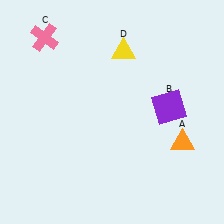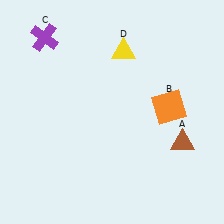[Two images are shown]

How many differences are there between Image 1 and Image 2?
There are 3 differences between the two images.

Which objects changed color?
A changed from orange to brown. B changed from purple to orange. C changed from pink to purple.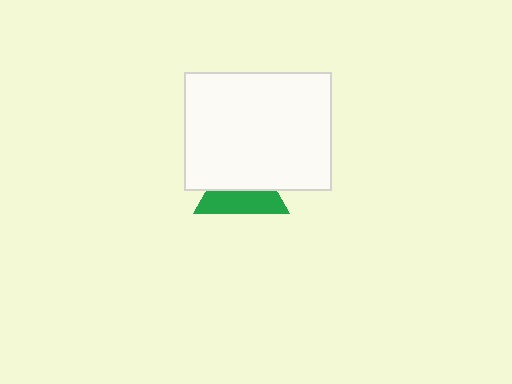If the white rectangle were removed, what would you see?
You would see the complete green triangle.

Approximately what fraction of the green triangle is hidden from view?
Roughly 55% of the green triangle is hidden behind the white rectangle.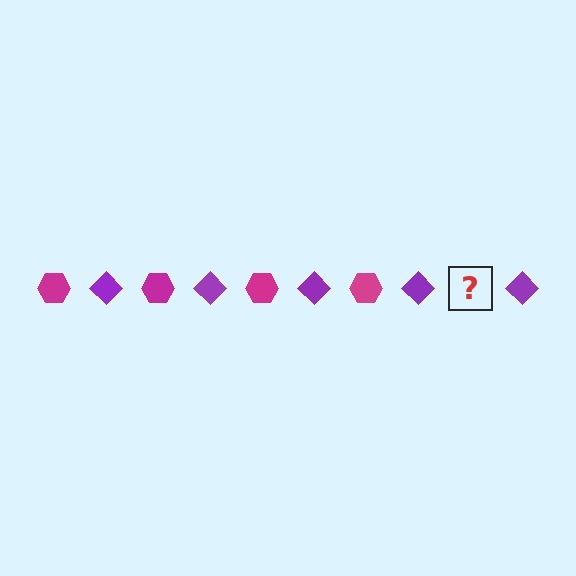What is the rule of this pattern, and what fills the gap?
The rule is that the pattern alternates between magenta hexagon and purple diamond. The gap should be filled with a magenta hexagon.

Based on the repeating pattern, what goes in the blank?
The blank should be a magenta hexagon.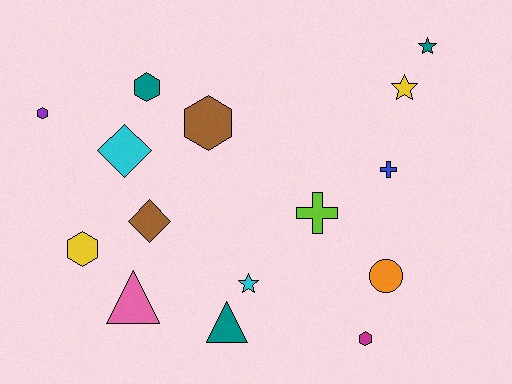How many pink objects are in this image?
There is 1 pink object.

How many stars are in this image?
There are 3 stars.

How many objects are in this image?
There are 15 objects.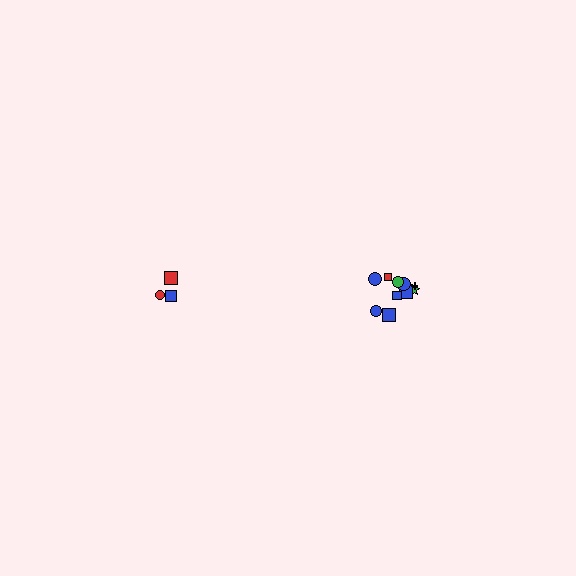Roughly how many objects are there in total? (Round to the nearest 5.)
Roughly 15 objects in total.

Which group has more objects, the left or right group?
The right group.